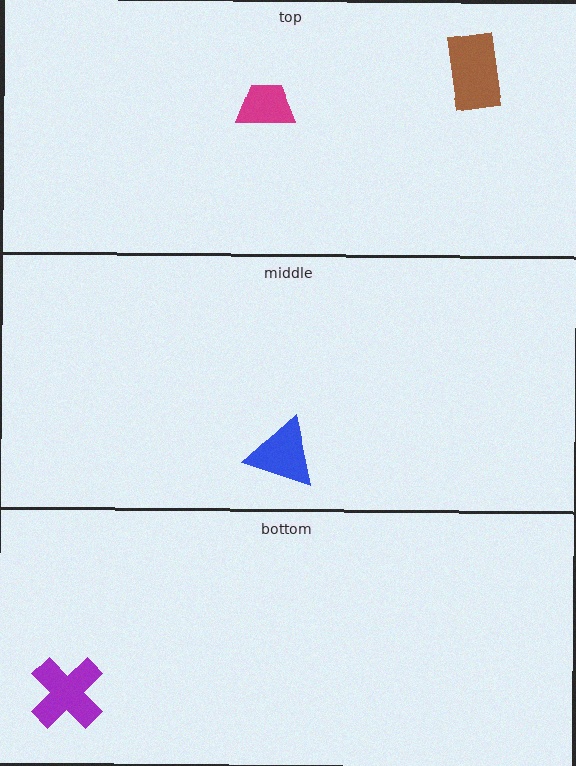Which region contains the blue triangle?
The middle region.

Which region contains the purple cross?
The bottom region.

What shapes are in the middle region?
The blue triangle.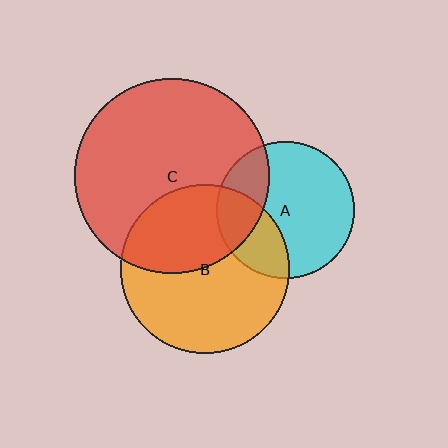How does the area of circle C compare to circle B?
Approximately 1.3 times.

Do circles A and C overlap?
Yes.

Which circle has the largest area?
Circle C (red).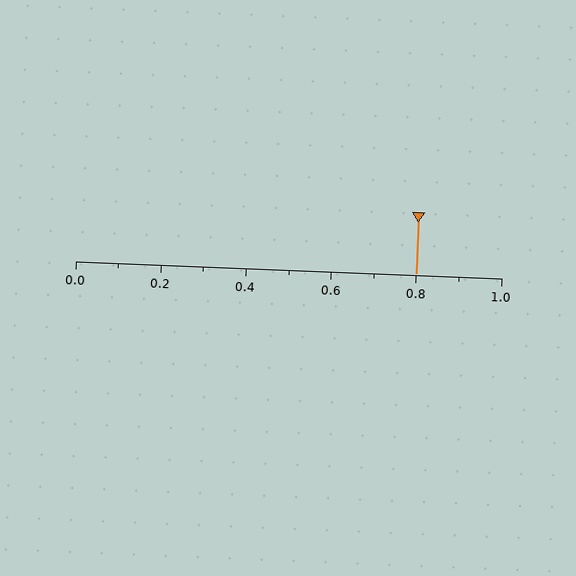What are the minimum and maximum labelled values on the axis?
The axis runs from 0.0 to 1.0.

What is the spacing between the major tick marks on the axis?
The major ticks are spaced 0.2 apart.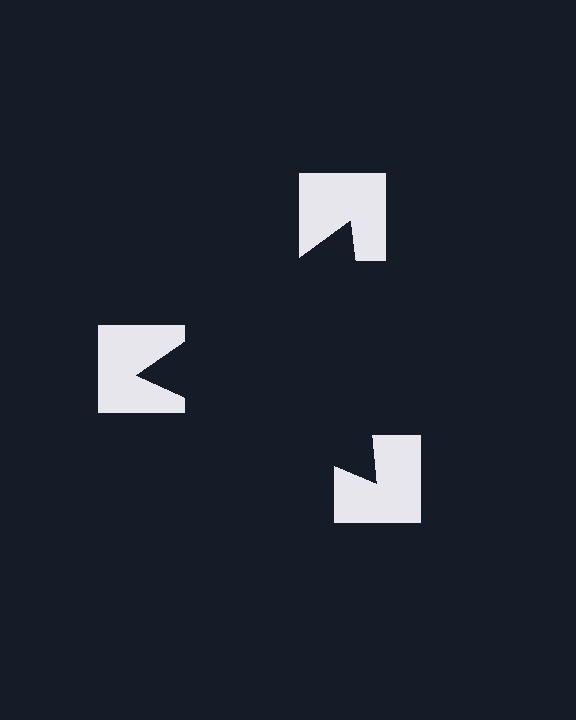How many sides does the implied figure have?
3 sides.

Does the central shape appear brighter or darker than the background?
It typically appears slightly darker than the background, even though no actual brightness change is drawn.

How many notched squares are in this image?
There are 3 — one at each vertex of the illusory triangle.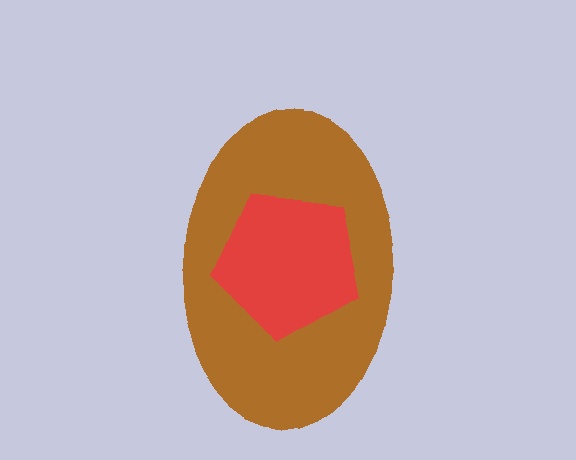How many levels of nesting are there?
2.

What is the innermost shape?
The red pentagon.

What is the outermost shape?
The brown ellipse.